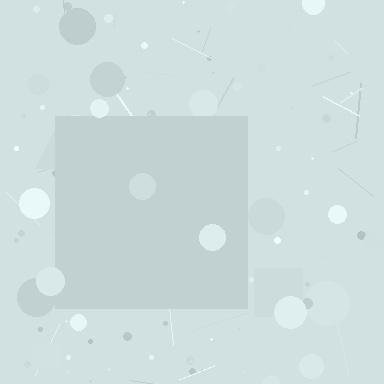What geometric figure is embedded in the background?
A square is embedded in the background.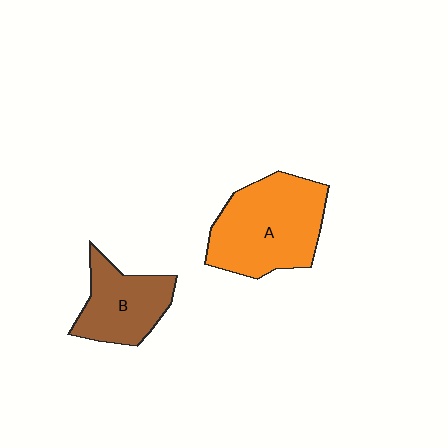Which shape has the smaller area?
Shape B (brown).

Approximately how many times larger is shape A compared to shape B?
Approximately 1.5 times.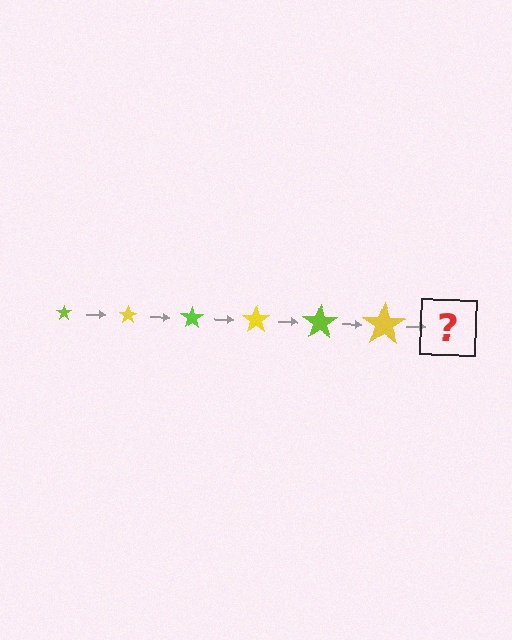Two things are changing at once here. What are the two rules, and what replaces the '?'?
The two rules are that the star grows larger each step and the color cycles through lime and yellow. The '?' should be a lime star, larger than the previous one.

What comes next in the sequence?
The next element should be a lime star, larger than the previous one.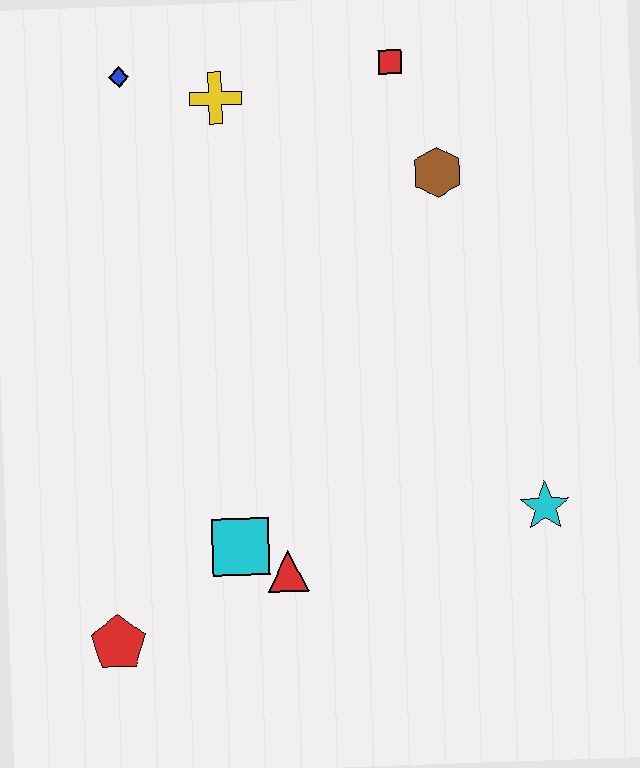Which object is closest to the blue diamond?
The yellow cross is closest to the blue diamond.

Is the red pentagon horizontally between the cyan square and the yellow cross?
No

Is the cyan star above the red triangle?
Yes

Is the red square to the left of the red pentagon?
No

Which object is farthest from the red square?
The red pentagon is farthest from the red square.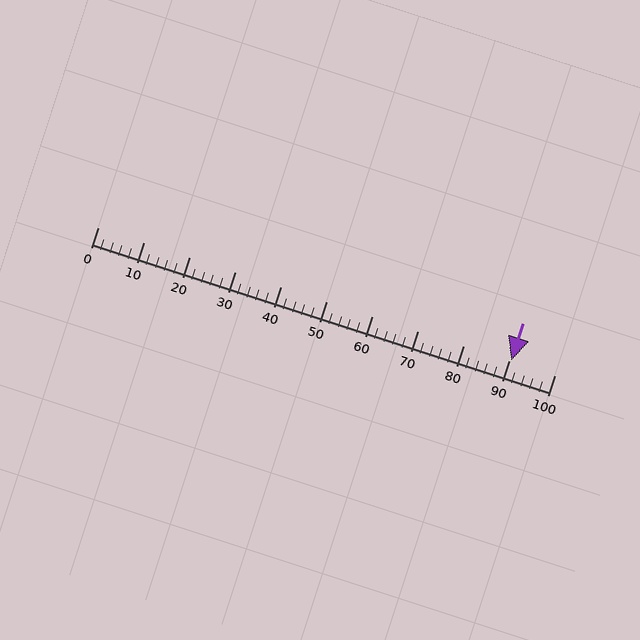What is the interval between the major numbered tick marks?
The major tick marks are spaced 10 units apart.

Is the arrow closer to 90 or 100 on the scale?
The arrow is closer to 90.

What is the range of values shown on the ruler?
The ruler shows values from 0 to 100.